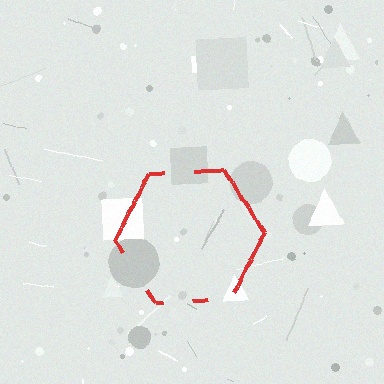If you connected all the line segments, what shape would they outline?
They would outline a hexagon.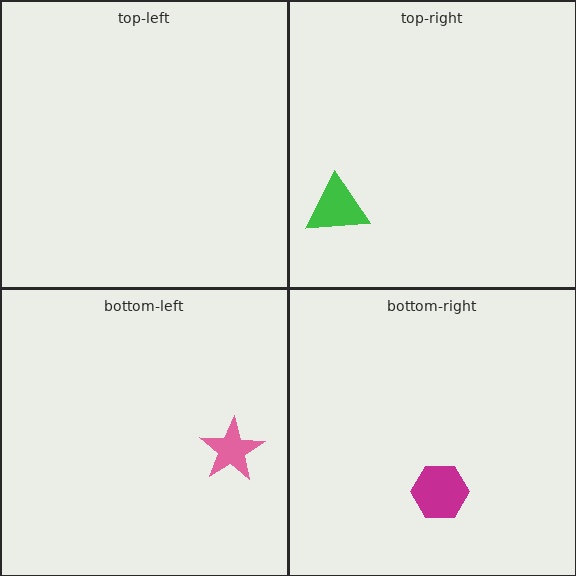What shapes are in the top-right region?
The green triangle.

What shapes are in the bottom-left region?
The pink star.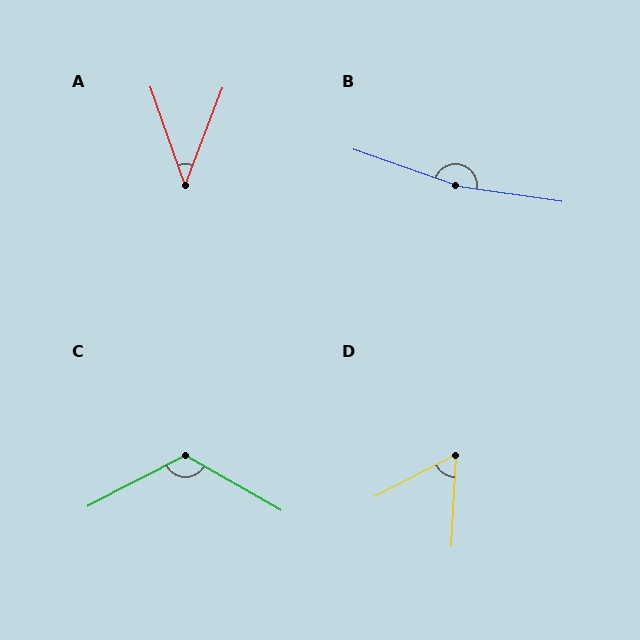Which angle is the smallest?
A, at approximately 40 degrees.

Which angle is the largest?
B, at approximately 169 degrees.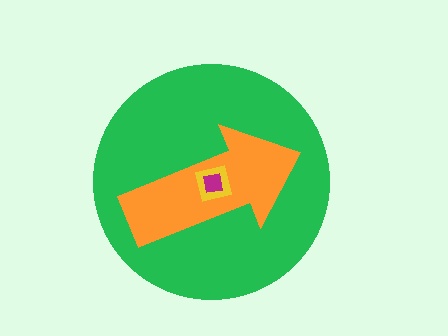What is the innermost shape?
The magenta square.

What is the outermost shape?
The green circle.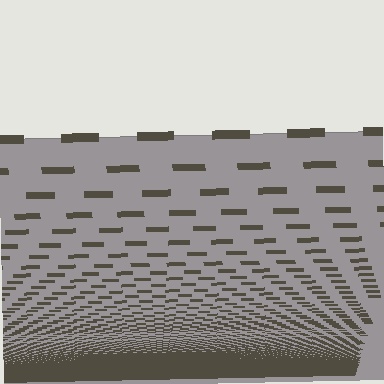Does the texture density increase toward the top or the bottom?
Density increases toward the bottom.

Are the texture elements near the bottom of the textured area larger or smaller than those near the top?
Smaller. The gradient is inverted — elements near the bottom are smaller and denser.